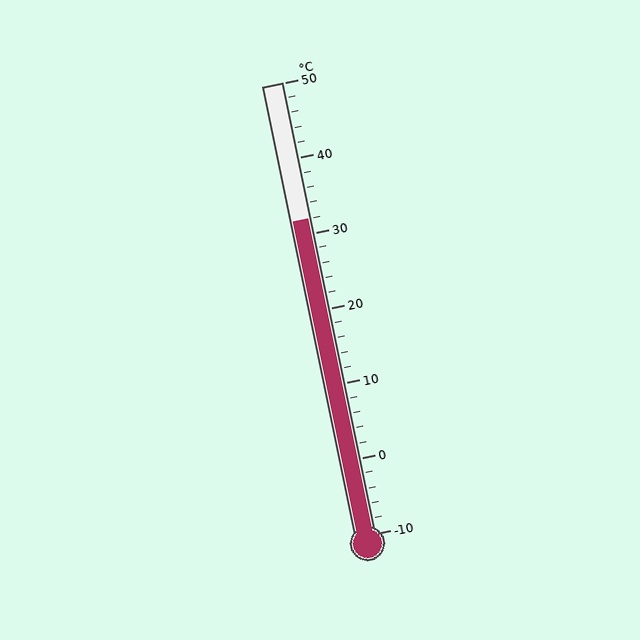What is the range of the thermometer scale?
The thermometer scale ranges from -10°C to 50°C.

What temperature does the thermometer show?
The thermometer shows approximately 32°C.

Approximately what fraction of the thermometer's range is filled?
The thermometer is filled to approximately 70% of its range.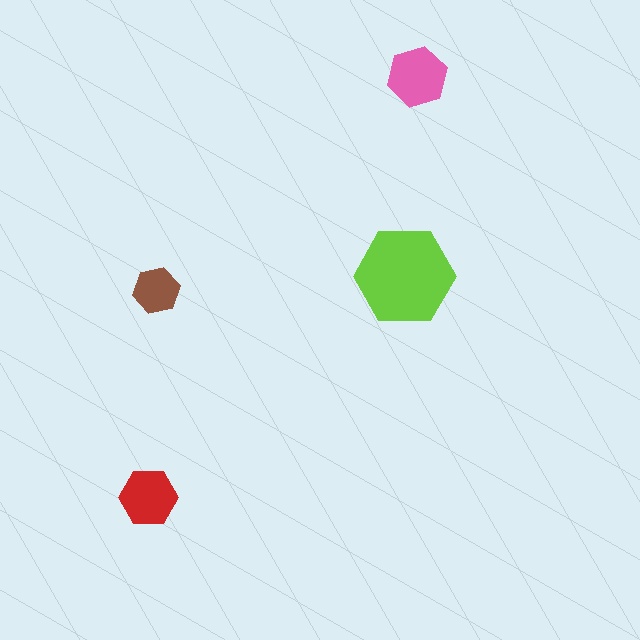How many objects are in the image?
There are 4 objects in the image.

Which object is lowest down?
The red hexagon is bottommost.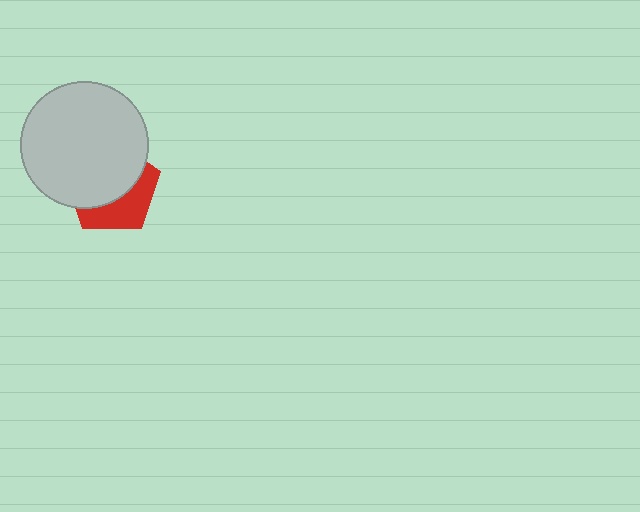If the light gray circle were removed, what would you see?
You would see the complete red pentagon.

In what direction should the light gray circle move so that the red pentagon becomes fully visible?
The light gray circle should move toward the upper-left. That is the shortest direction to clear the overlap and leave the red pentagon fully visible.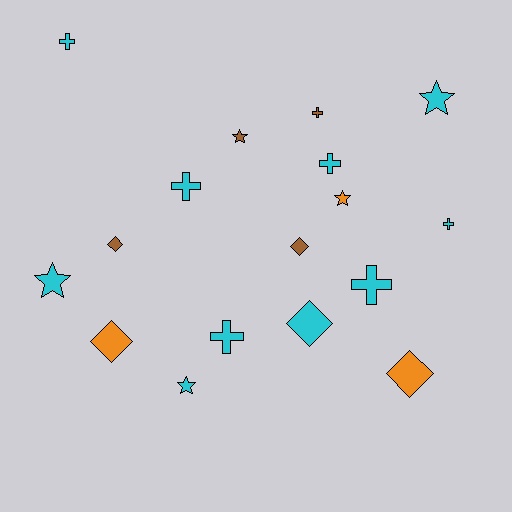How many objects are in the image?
There are 17 objects.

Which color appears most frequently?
Cyan, with 10 objects.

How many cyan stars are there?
There are 3 cyan stars.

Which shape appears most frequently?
Cross, with 7 objects.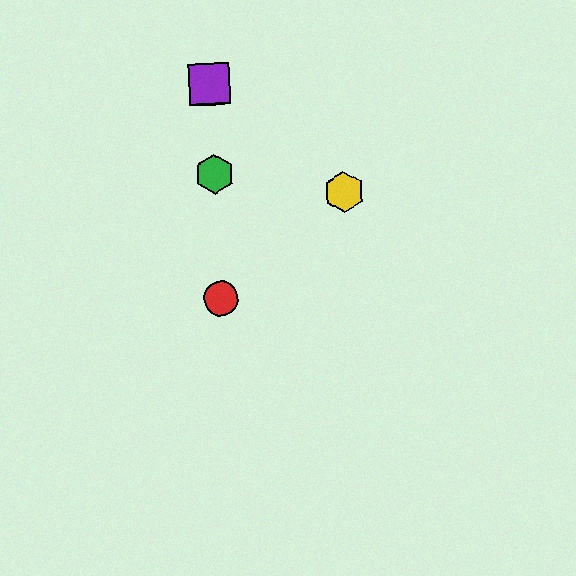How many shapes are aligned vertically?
4 shapes (the red circle, the blue square, the green hexagon, the purple square) are aligned vertically.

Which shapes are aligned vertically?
The red circle, the blue square, the green hexagon, the purple square are aligned vertically.